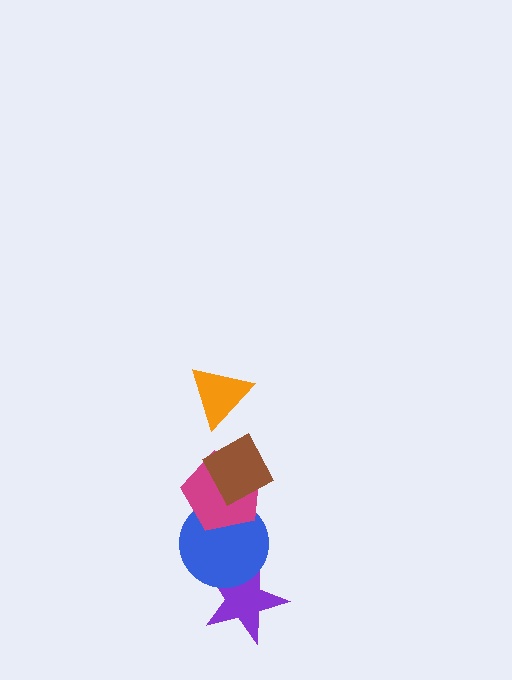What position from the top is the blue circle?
The blue circle is 4th from the top.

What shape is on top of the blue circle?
The magenta pentagon is on top of the blue circle.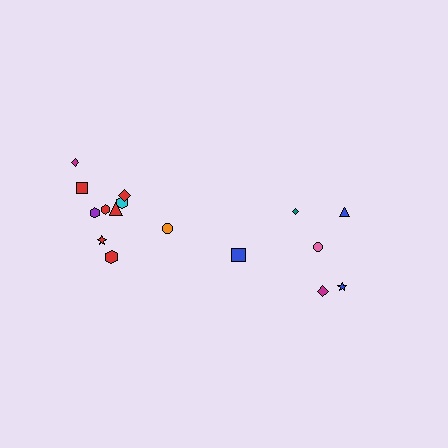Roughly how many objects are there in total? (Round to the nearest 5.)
Roughly 15 objects in total.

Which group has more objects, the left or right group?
The left group.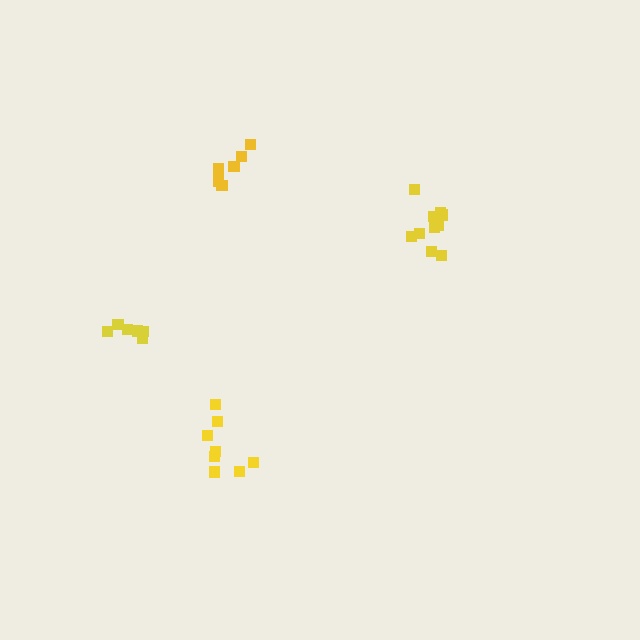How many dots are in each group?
Group 1: 8 dots, Group 2: 6 dots, Group 3: 8 dots, Group 4: 10 dots (32 total).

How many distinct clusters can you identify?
There are 4 distinct clusters.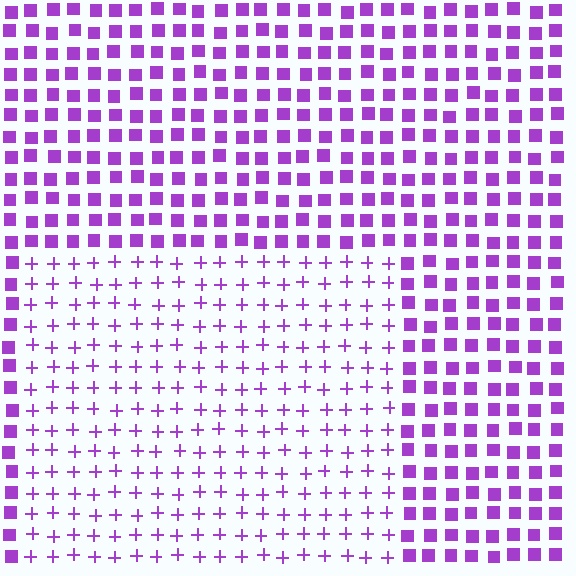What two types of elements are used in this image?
The image uses plus signs inside the rectangle region and squares outside it.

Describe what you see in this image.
The image is filled with small purple elements arranged in a uniform grid. A rectangle-shaped region contains plus signs, while the surrounding area contains squares. The boundary is defined purely by the change in element shape.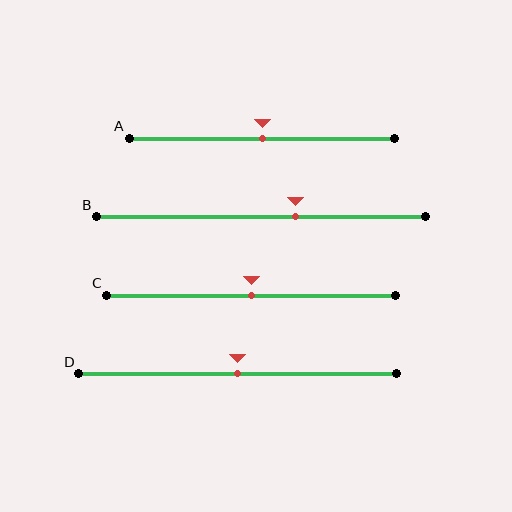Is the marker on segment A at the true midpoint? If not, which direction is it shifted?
Yes, the marker on segment A is at the true midpoint.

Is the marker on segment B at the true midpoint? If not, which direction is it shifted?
No, the marker on segment B is shifted to the right by about 10% of the segment length.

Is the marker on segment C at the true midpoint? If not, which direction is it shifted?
Yes, the marker on segment C is at the true midpoint.